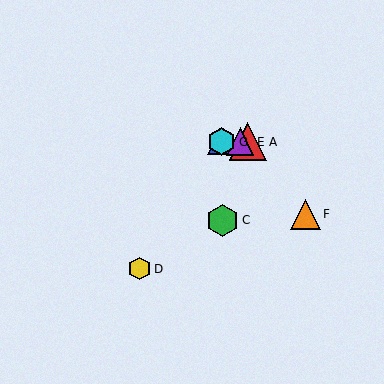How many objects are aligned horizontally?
4 objects (A, B, E, G) are aligned horizontally.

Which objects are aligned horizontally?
Objects A, B, E, G are aligned horizontally.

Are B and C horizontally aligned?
No, B is at y≈142 and C is at y≈220.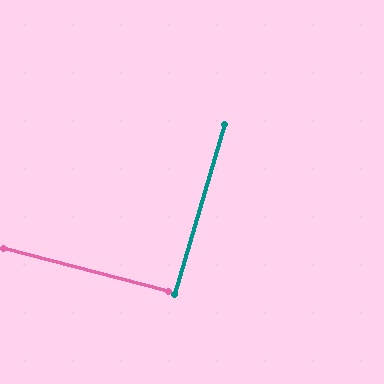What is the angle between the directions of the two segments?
Approximately 88 degrees.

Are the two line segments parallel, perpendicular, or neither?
Perpendicular — they meet at approximately 88°.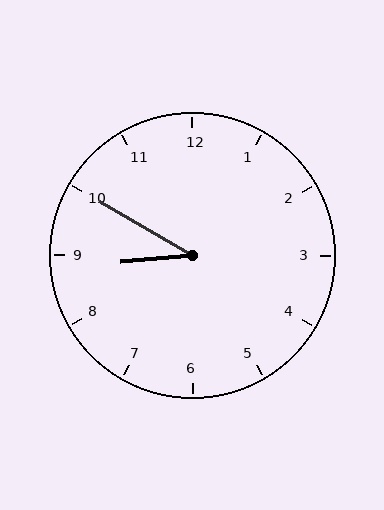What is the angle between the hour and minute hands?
Approximately 35 degrees.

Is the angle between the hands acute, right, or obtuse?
It is acute.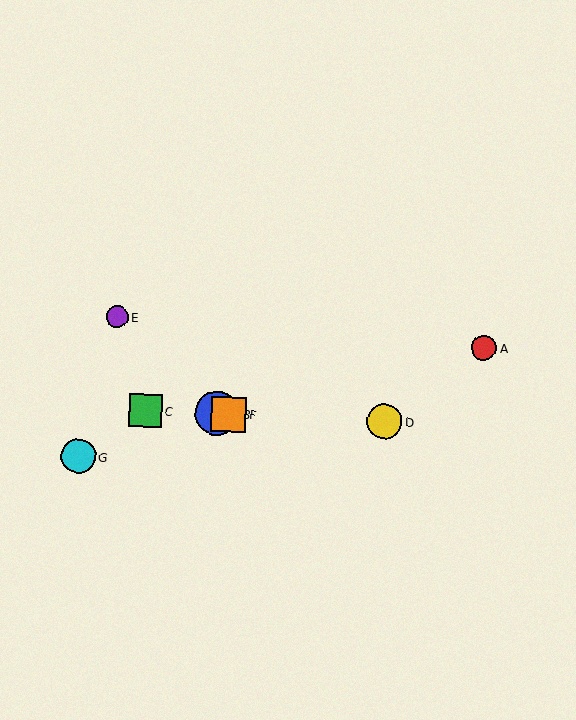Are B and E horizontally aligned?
No, B is at y≈414 and E is at y≈317.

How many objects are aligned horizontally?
4 objects (B, C, D, F) are aligned horizontally.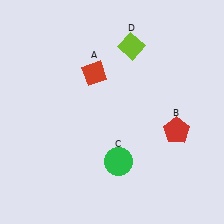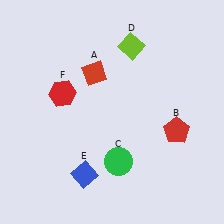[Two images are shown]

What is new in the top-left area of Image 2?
A red hexagon (F) was added in the top-left area of Image 2.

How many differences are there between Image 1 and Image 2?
There are 2 differences between the two images.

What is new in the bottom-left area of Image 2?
A blue diamond (E) was added in the bottom-left area of Image 2.